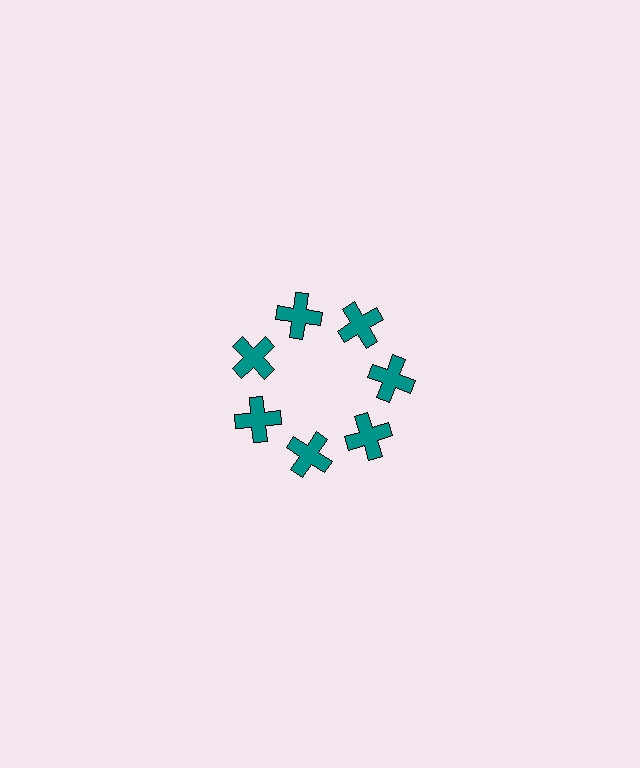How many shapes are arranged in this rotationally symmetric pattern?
There are 7 shapes, arranged in 7 groups of 1.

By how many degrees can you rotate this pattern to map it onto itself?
The pattern maps onto itself every 51 degrees of rotation.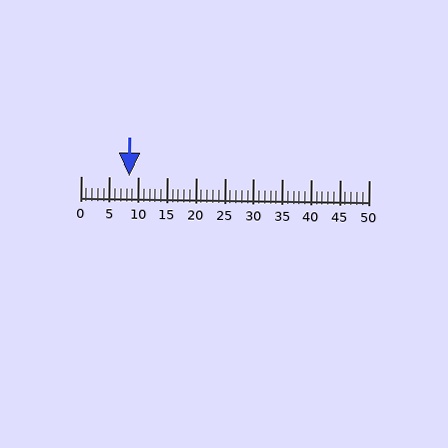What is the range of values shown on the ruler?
The ruler shows values from 0 to 50.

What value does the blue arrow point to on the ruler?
The blue arrow points to approximately 8.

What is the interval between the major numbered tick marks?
The major tick marks are spaced 5 units apart.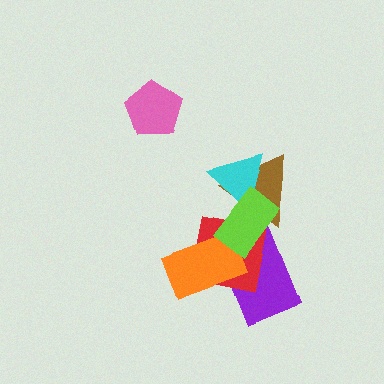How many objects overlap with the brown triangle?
2 objects overlap with the brown triangle.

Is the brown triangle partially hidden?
Yes, it is partially covered by another shape.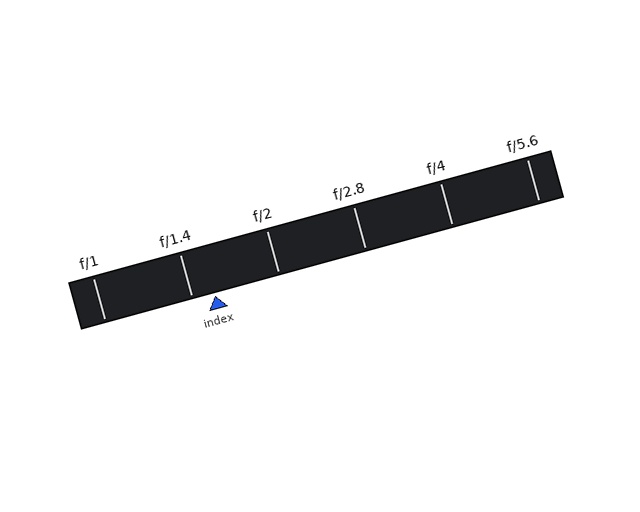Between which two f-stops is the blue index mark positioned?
The index mark is between f/1.4 and f/2.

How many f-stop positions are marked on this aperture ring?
There are 6 f-stop positions marked.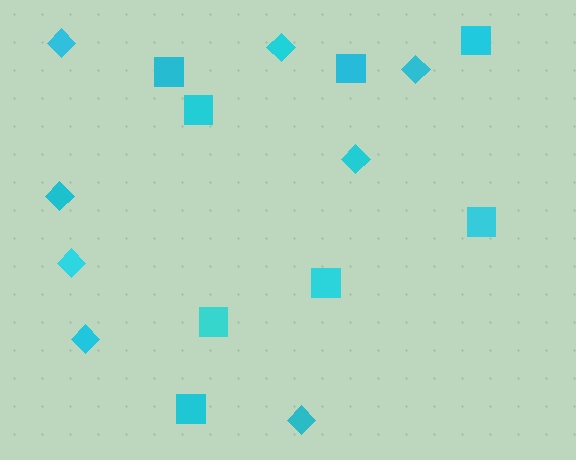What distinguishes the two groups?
There are 2 groups: one group of squares (8) and one group of diamonds (8).